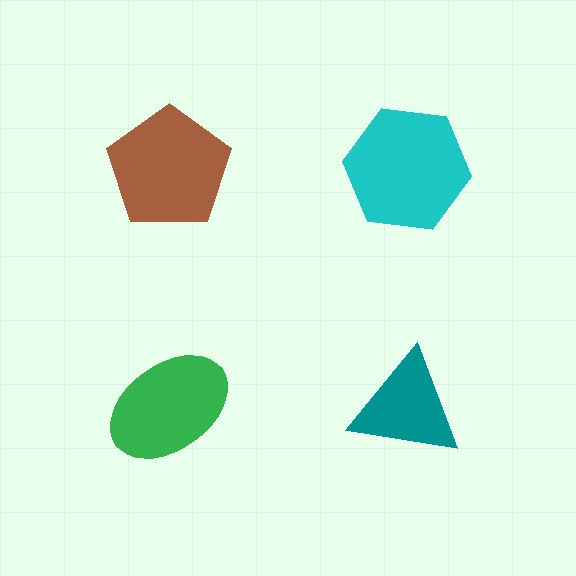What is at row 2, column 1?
A green ellipse.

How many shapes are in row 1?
2 shapes.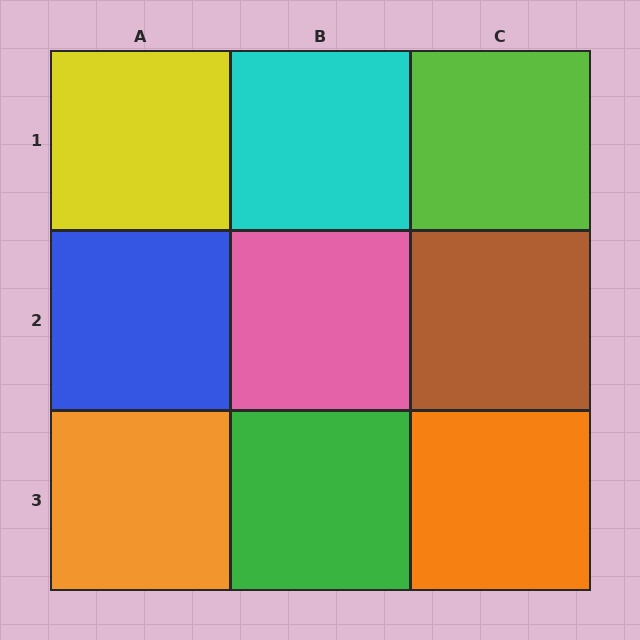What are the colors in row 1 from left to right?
Yellow, cyan, lime.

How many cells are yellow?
1 cell is yellow.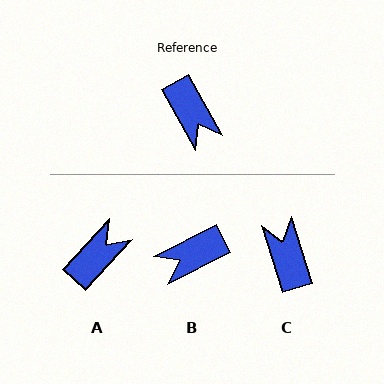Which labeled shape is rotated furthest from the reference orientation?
C, about 168 degrees away.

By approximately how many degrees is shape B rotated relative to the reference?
Approximately 93 degrees clockwise.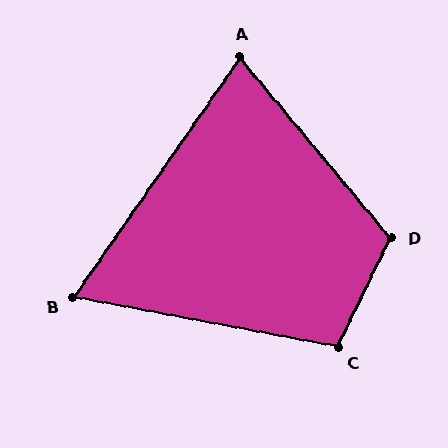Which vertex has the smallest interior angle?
B, at approximately 66 degrees.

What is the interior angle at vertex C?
Approximately 105 degrees (obtuse).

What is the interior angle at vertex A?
Approximately 75 degrees (acute).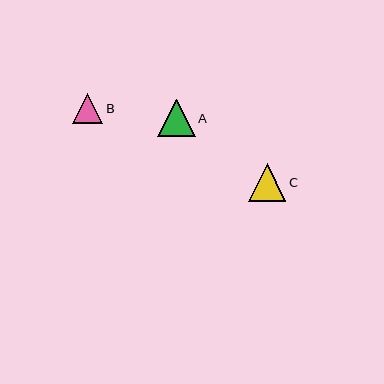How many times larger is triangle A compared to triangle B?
Triangle A is approximately 1.2 times the size of triangle B.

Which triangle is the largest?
Triangle A is the largest with a size of approximately 38 pixels.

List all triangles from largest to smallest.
From largest to smallest: A, C, B.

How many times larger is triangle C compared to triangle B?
Triangle C is approximately 1.2 times the size of triangle B.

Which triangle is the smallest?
Triangle B is the smallest with a size of approximately 30 pixels.